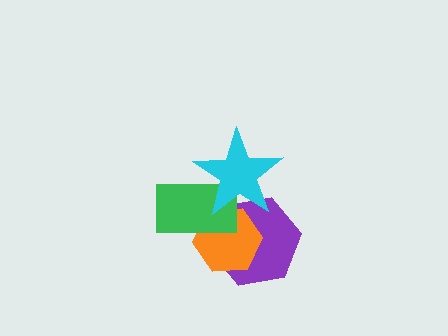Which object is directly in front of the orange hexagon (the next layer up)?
The green rectangle is directly in front of the orange hexagon.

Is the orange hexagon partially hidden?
Yes, it is partially covered by another shape.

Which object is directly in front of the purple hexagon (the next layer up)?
The orange hexagon is directly in front of the purple hexagon.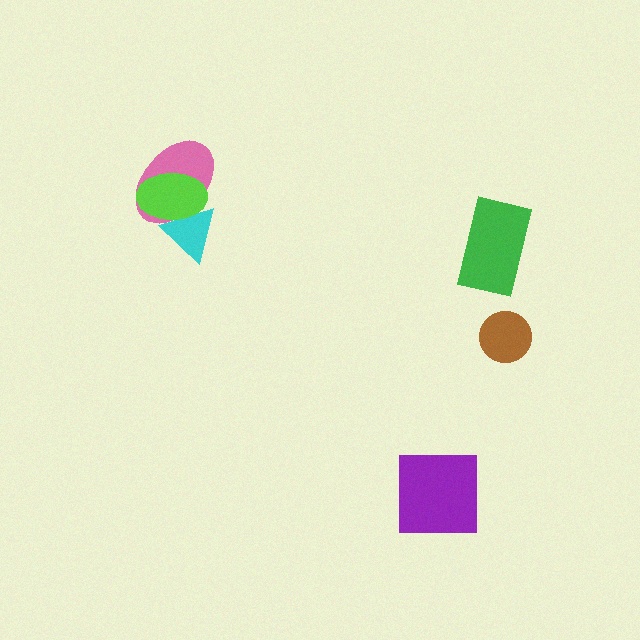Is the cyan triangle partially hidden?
Yes, it is partially covered by another shape.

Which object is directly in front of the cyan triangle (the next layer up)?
The pink ellipse is directly in front of the cyan triangle.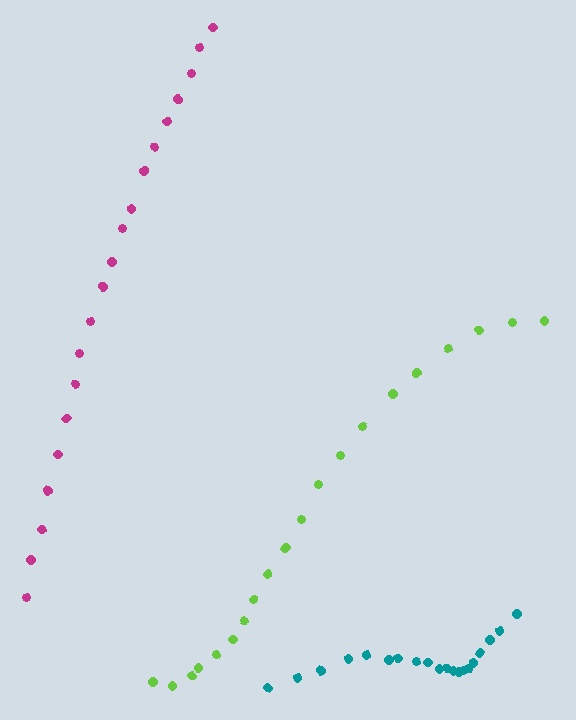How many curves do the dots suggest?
There are 3 distinct paths.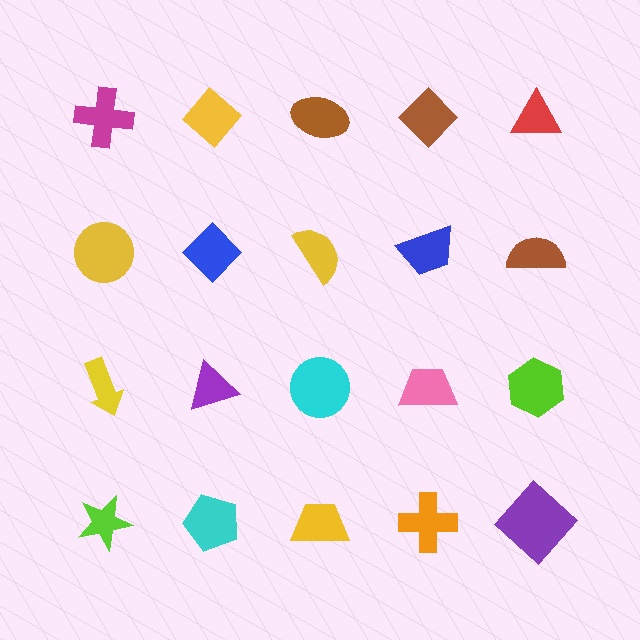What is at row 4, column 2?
A cyan pentagon.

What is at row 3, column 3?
A cyan circle.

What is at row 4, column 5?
A purple diamond.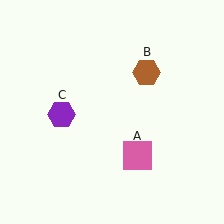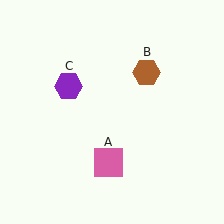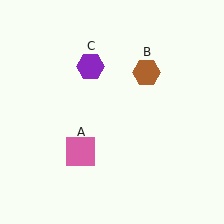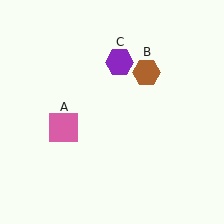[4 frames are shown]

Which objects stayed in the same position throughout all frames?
Brown hexagon (object B) remained stationary.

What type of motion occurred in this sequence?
The pink square (object A), purple hexagon (object C) rotated clockwise around the center of the scene.